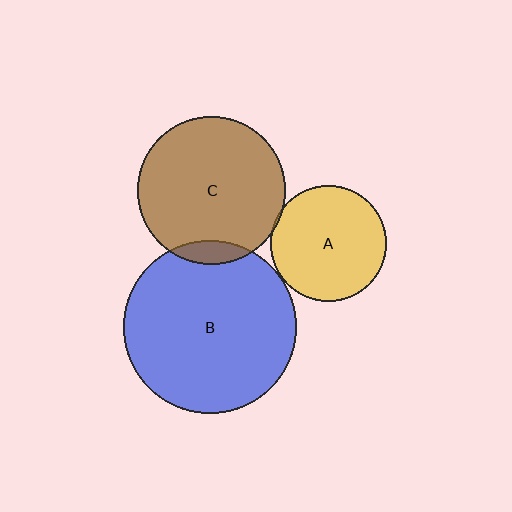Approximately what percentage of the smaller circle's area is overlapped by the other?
Approximately 10%.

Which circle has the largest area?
Circle B (blue).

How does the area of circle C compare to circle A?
Approximately 1.6 times.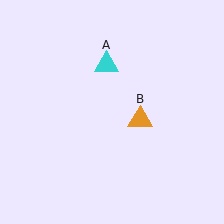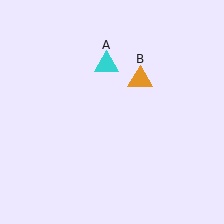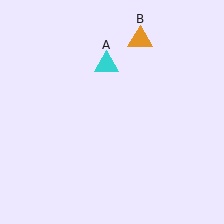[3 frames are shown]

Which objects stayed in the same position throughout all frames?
Cyan triangle (object A) remained stationary.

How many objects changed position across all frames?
1 object changed position: orange triangle (object B).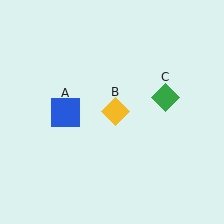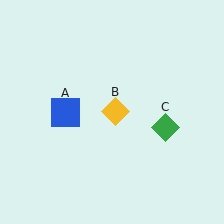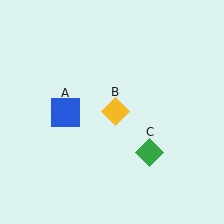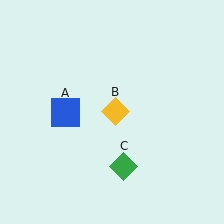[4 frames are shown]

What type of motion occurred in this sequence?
The green diamond (object C) rotated clockwise around the center of the scene.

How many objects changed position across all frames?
1 object changed position: green diamond (object C).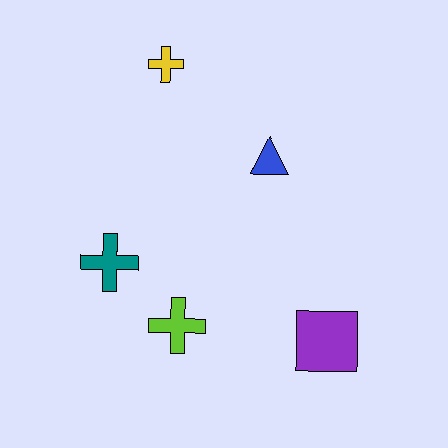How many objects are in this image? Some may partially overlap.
There are 5 objects.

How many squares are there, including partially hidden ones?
There is 1 square.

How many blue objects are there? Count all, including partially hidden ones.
There is 1 blue object.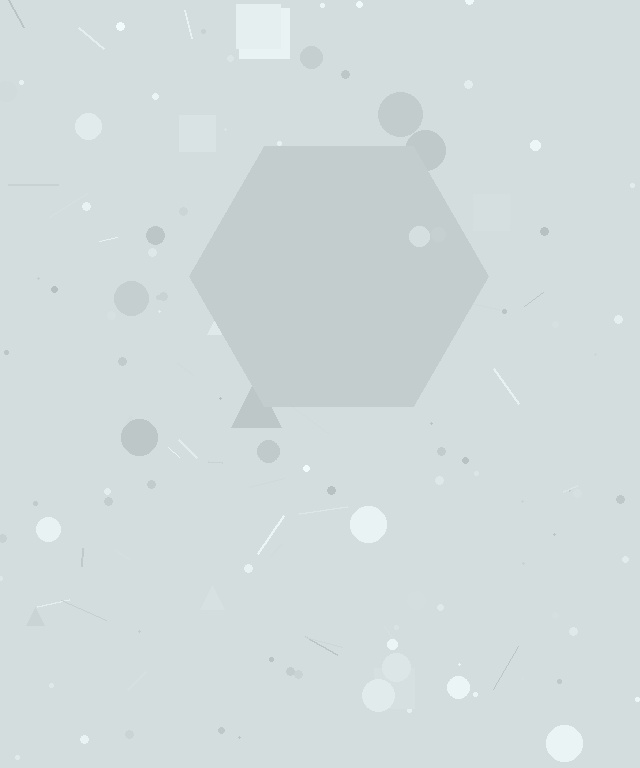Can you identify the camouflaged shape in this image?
The camouflaged shape is a hexagon.